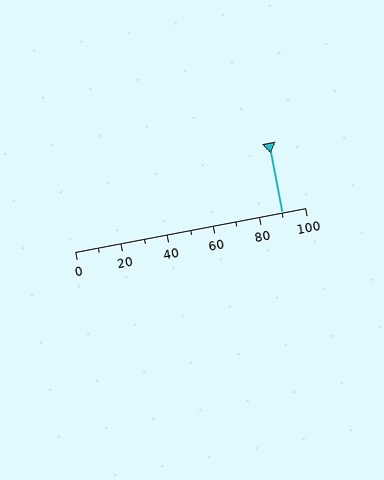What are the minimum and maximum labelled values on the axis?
The axis runs from 0 to 100.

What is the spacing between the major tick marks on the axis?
The major ticks are spaced 20 apart.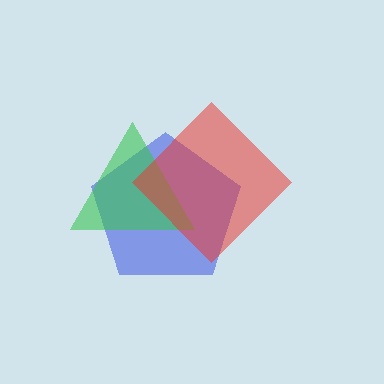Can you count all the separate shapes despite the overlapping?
Yes, there are 3 separate shapes.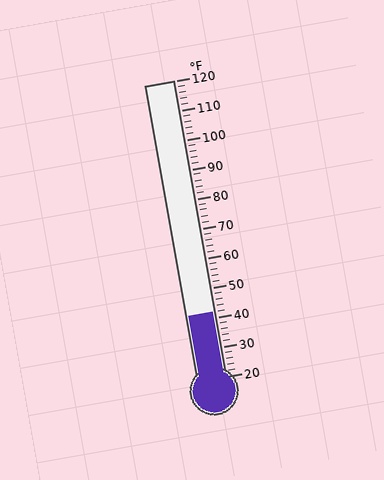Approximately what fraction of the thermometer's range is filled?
The thermometer is filled to approximately 20% of its range.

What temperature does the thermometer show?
The thermometer shows approximately 42°F.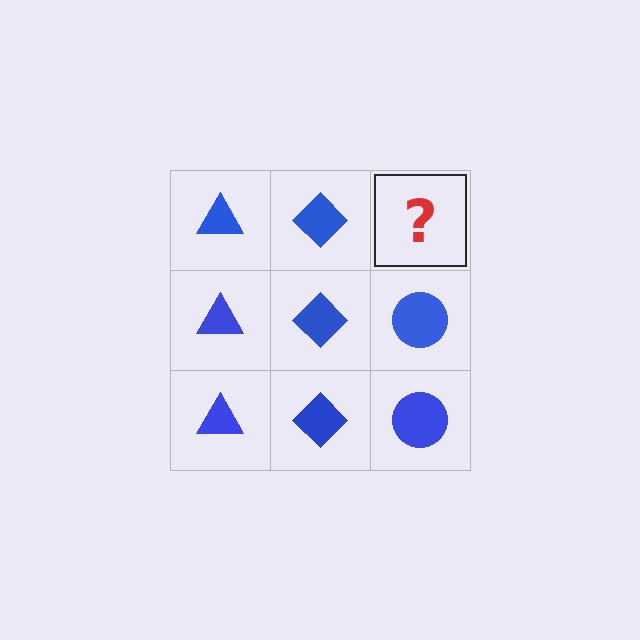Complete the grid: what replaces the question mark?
The question mark should be replaced with a blue circle.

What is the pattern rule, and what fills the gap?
The rule is that each column has a consistent shape. The gap should be filled with a blue circle.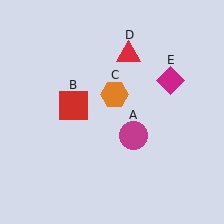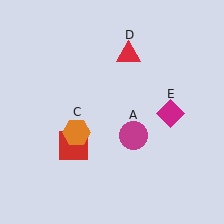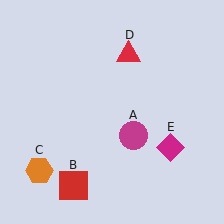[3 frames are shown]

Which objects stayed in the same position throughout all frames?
Magenta circle (object A) and red triangle (object D) remained stationary.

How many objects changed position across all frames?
3 objects changed position: red square (object B), orange hexagon (object C), magenta diamond (object E).